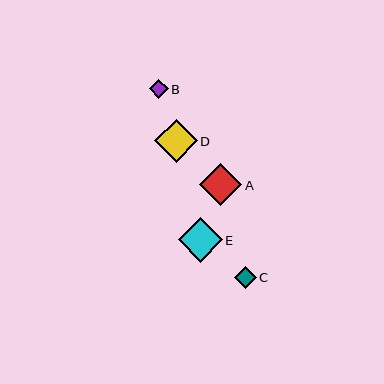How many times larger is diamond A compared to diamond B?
Diamond A is approximately 2.3 times the size of diamond B.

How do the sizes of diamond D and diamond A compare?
Diamond D and diamond A are approximately the same size.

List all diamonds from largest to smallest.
From largest to smallest: E, D, A, C, B.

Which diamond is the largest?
Diamond E is the largest with a size of approximately 44 pixels.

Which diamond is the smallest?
Diamond B is the smallest with a size of approximately 19 pixels.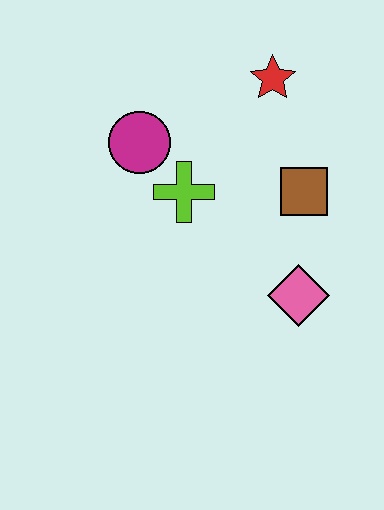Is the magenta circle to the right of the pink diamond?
No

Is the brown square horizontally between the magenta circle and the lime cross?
No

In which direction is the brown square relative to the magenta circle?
The brown square is to the right of the magenta circle.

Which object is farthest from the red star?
The pink diamond is farthest from the red star.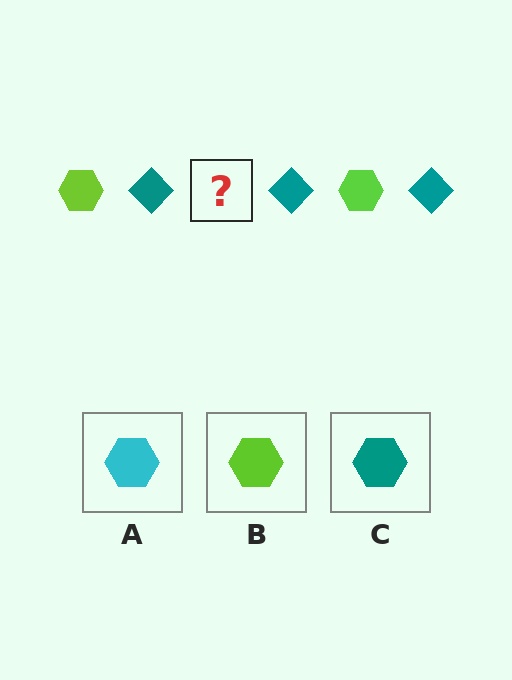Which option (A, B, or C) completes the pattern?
B.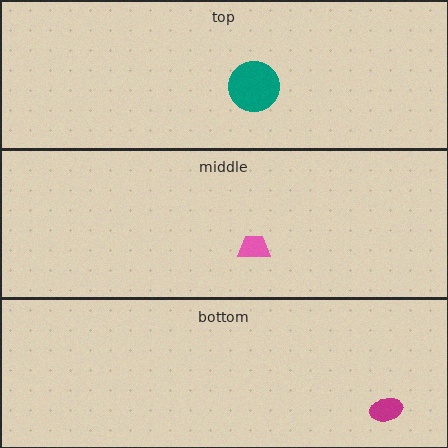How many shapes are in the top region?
1.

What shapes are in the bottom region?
The magenta ellipse.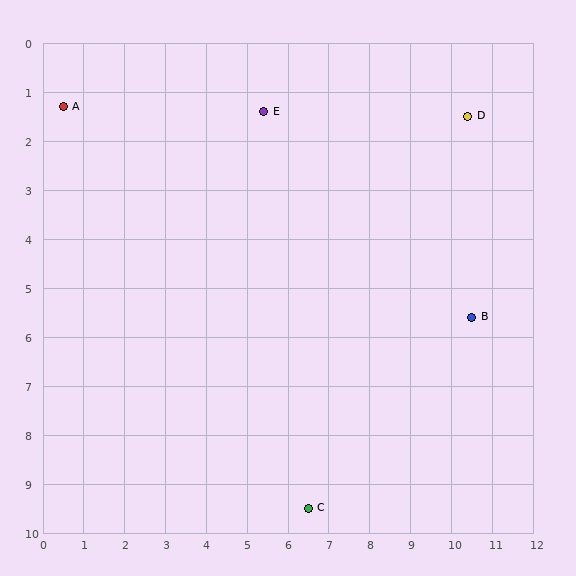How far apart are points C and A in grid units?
Points C and A are about 10.2 grid units apart.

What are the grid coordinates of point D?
Point D is at approximately (10.4, 1.5).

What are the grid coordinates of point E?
Point E is at approximately (5.4, 1.4).